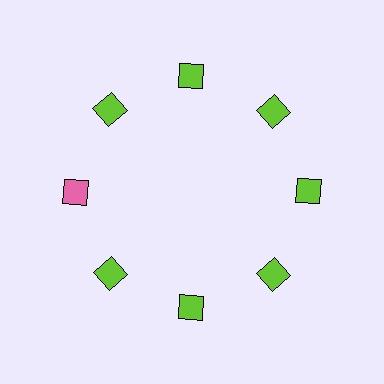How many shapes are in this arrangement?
There are 8 shapes arranged in a ring pattern.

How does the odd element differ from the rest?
It has a different color: pink instead of lime.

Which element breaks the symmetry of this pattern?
The pink diamond at roughly the 9 o'clock position breaks the symmetry. All other shapes are lime diamonds.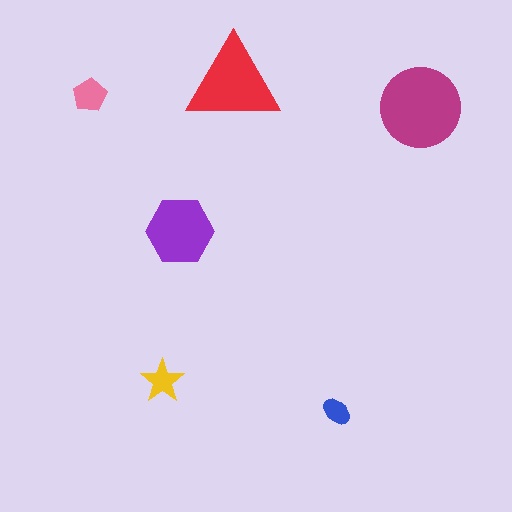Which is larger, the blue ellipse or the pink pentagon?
The pink pentagon.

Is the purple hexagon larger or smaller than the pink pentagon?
Larger.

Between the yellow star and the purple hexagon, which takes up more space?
The purple hexagon.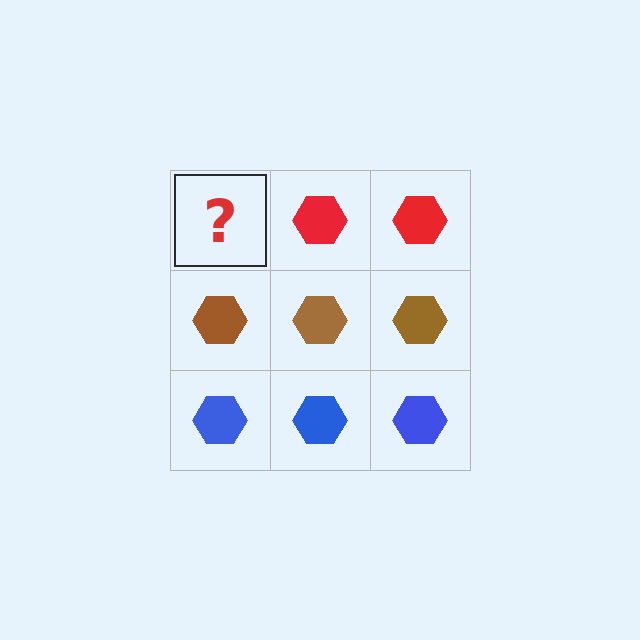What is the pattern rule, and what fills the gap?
The rule is that each row has a consistent color. The gap should be filled with a red hexagon.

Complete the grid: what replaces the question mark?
The question mark should be replaced with a red hexagon.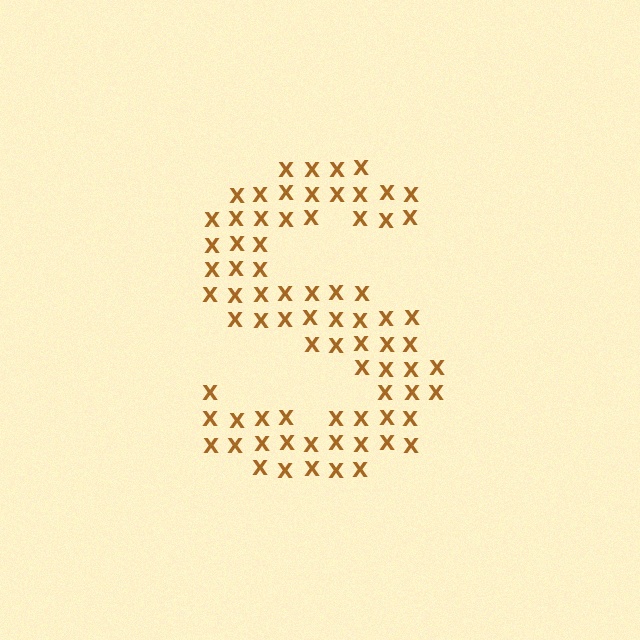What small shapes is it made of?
It is made of small letter X's.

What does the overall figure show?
The overall figure shows the letter S.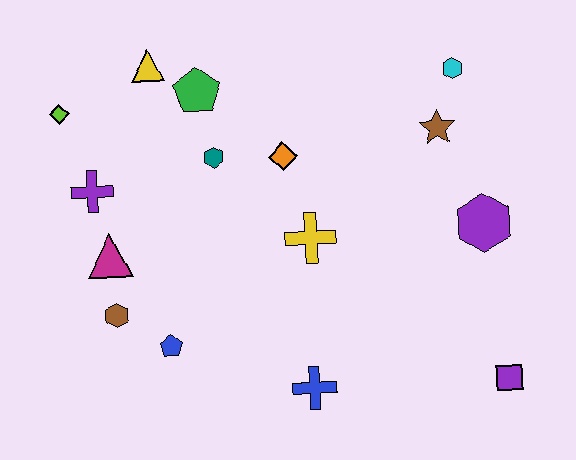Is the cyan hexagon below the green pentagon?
No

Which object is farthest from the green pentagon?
The purple square is farthest from the green pentagon.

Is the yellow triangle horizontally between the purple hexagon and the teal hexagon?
No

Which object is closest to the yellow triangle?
The green pentagon is closest to the yellow triangle.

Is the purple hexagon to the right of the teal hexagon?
Yes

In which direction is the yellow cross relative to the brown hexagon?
The yellow cross is to the right of the brown hexagon.